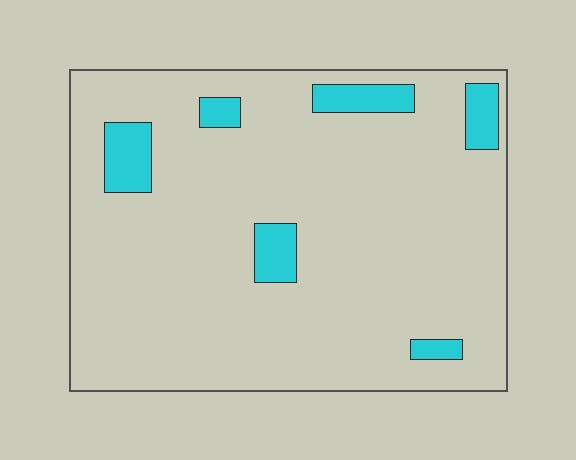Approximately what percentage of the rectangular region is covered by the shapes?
Approximately 10%.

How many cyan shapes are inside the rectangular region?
6.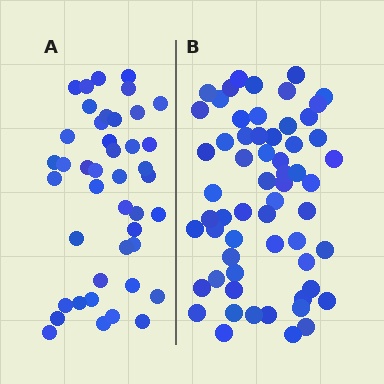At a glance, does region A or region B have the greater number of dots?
Region B (the right region) has more dots.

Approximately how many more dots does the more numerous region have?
Region B has approximately 15 more dots than region A.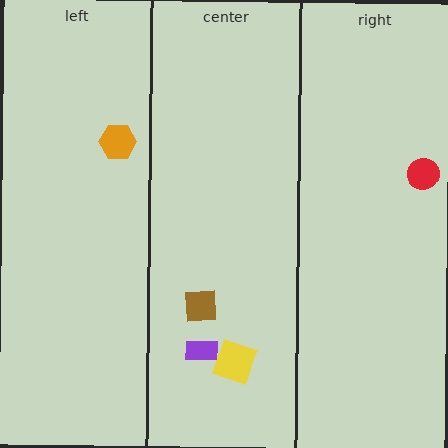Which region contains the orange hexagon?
The left region.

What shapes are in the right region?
The red circle.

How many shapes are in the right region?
1.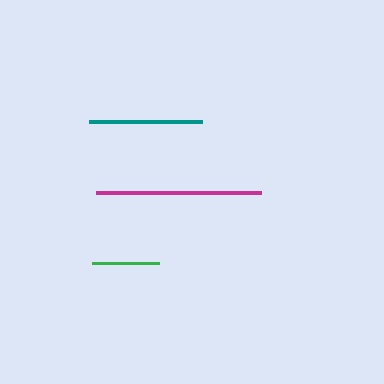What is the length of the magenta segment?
The magenta segment is approximately 165 pixels long.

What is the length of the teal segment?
The teal segment is approximately 113 pixels long.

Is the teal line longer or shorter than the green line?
The teal line is longer than the green line.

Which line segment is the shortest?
The green line is the shortest at approximately 67 pixels.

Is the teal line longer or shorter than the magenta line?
The magenta line is longer than the teal line.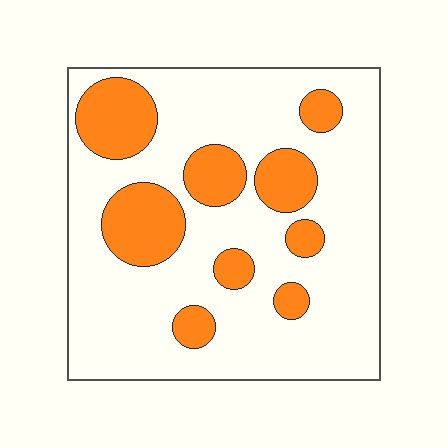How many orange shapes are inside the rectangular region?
9.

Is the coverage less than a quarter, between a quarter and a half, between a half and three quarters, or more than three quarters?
Less than a quarter.